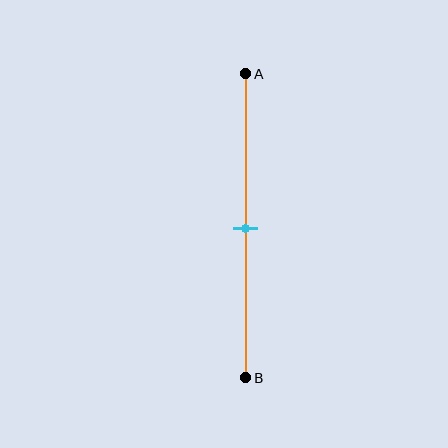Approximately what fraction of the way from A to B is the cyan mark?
The cyan mark is approximately 50% of the way from A to B.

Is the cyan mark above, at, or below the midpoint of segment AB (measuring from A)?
The cyan mark is approximately at the midpoint of segment AB.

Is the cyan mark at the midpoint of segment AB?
Yes, the mark is approximately at the midpoint.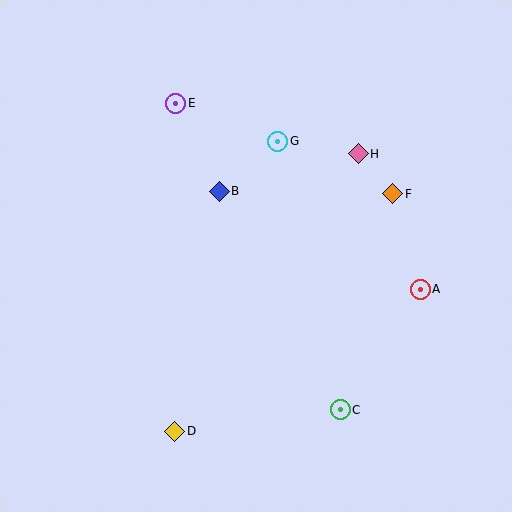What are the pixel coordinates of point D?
Point D is at (175, 431).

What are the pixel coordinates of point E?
Point E is at (176, 103).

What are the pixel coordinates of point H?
Point H is at (358, 154).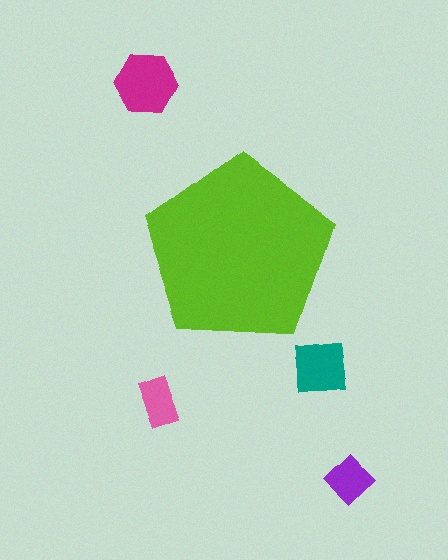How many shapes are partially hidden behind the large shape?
0 shapes are partially hidden.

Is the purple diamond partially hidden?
No, the purple diamond is fully visible.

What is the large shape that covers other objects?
A lime pentagon.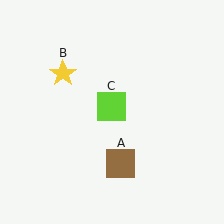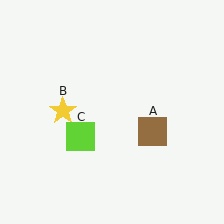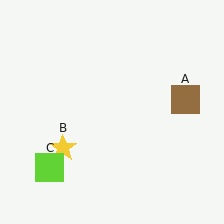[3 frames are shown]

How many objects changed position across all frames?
3 objects changed position: brown square (object A), yellow star (object B), lime square (object C).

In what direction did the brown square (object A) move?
The brown square (object A) moved up and to the right.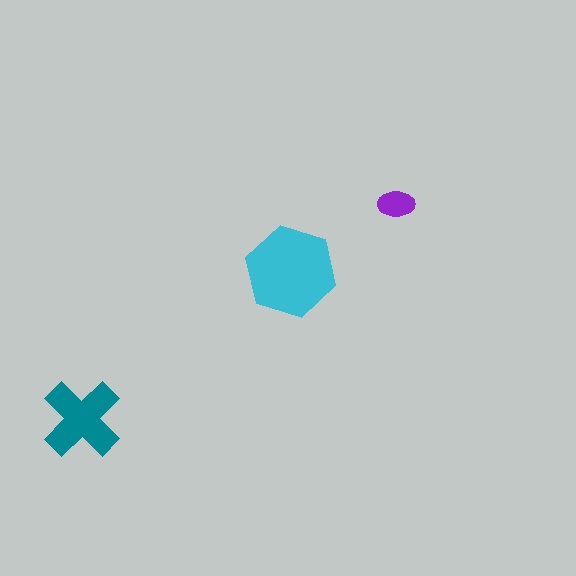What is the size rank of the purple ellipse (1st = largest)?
3rd.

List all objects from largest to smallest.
The cyan hexagon, the teal cross, the purple ellipse.